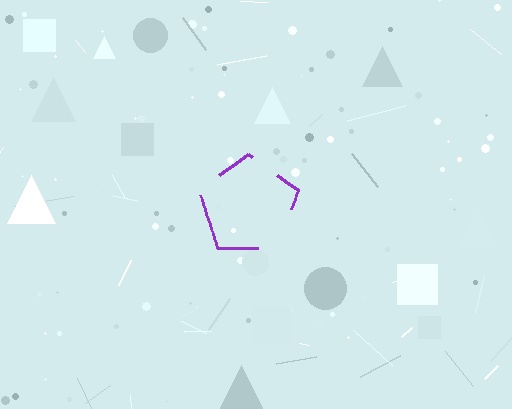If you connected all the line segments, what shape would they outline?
They would outline a pentagon.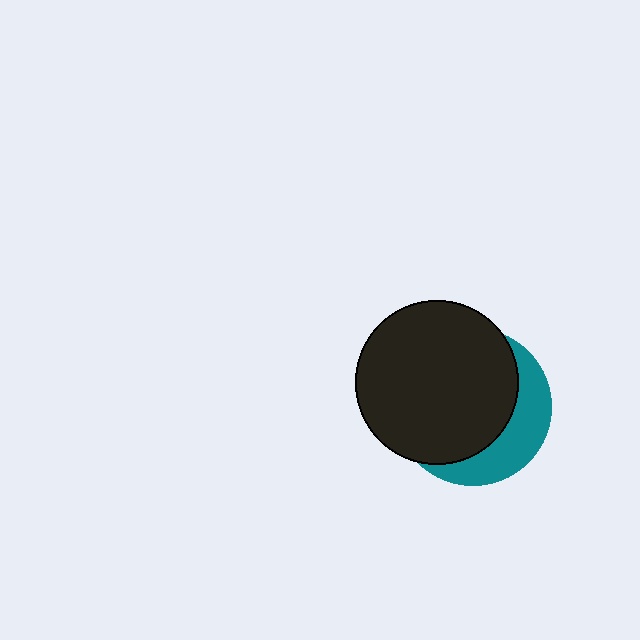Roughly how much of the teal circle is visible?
A small part of it is visible (roughly 31%).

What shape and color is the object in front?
The object in front is a black circle.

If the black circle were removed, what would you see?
You would see the complete teal circle.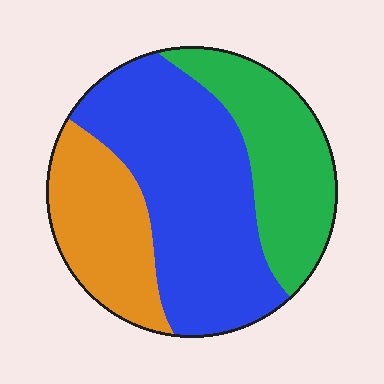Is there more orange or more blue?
Blue.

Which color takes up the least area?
Orange, at roughly 25%.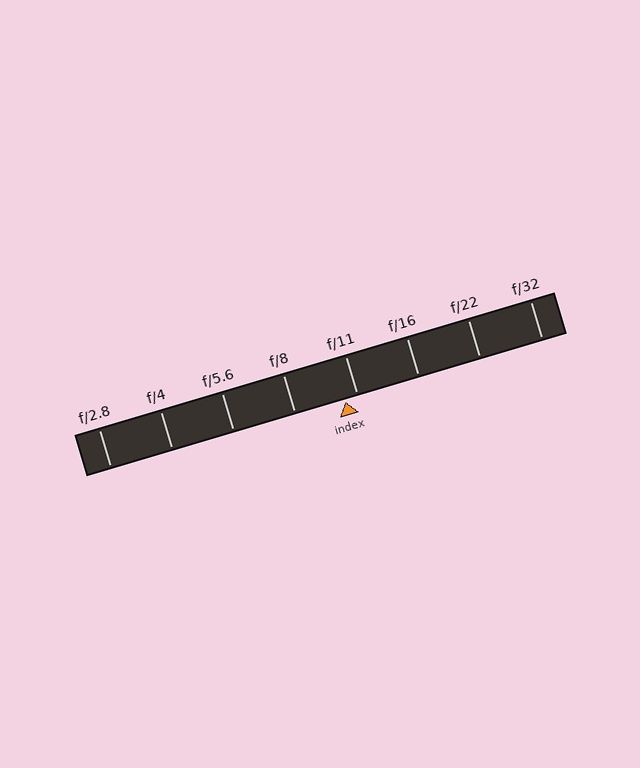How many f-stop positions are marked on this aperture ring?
There are 8 f-stop positions marked.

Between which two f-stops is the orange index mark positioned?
The index mark is between f/8 and f/11.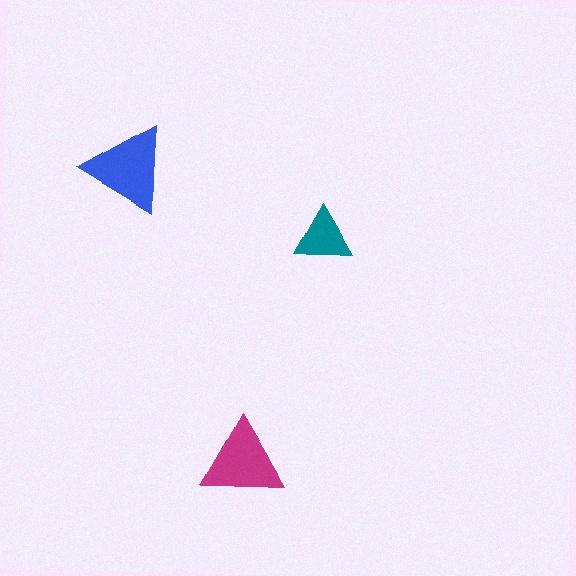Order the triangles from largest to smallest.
the blue one, the magenta one, the teal one.